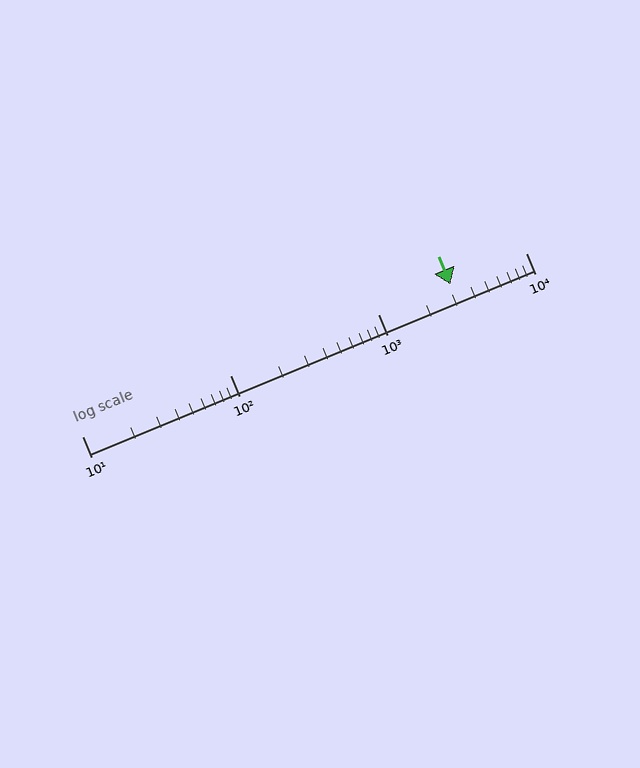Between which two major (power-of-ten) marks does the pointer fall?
The pointer is between 1000 and 10000.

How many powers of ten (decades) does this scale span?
The scale spans 3 decades, from 10 to 10000.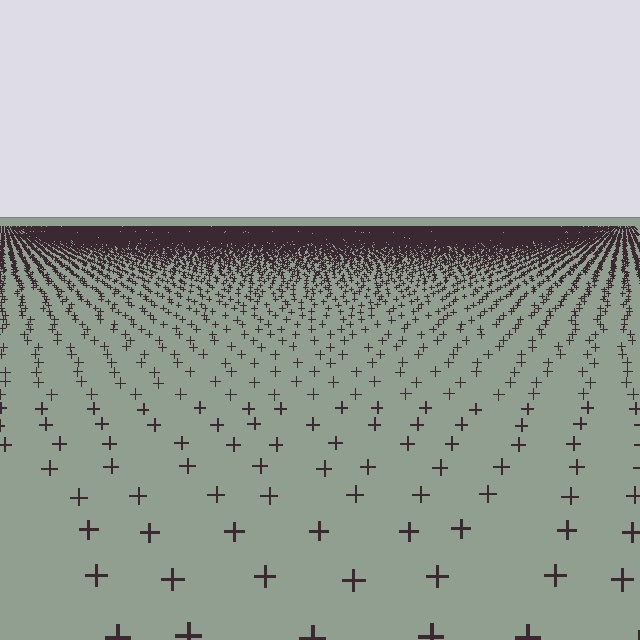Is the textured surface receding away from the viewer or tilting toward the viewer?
The surface is receding away from the viewer. Texture elements get smaller and denser toward the top.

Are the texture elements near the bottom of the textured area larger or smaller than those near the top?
Larger. Near the bottom, elements are closer to the viewer and appear at a bigger on-screen size.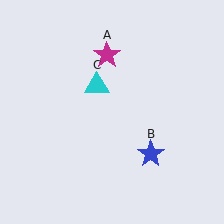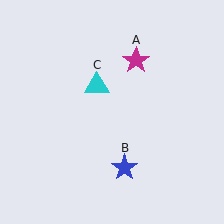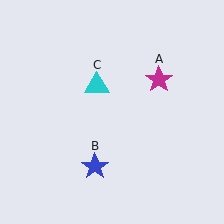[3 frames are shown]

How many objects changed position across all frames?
2 objects changed position: magenta star (object A), blue star (object B).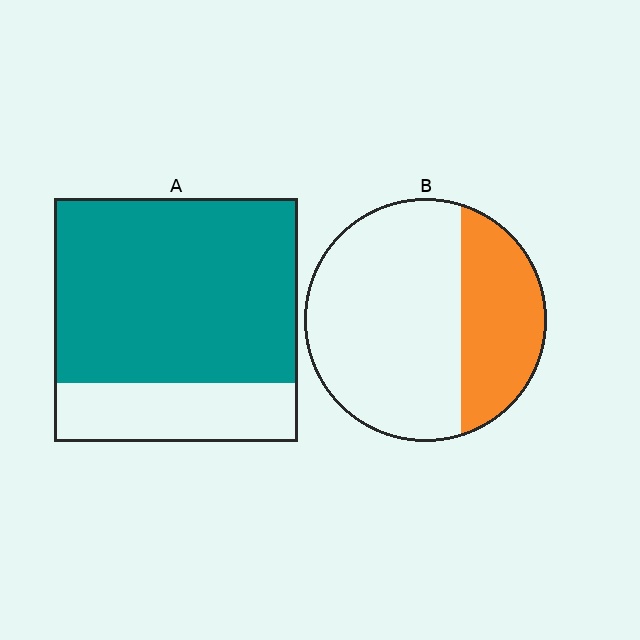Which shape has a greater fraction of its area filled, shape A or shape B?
Shape A.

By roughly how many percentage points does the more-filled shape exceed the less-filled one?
By roughly 45 percentage points (A over B).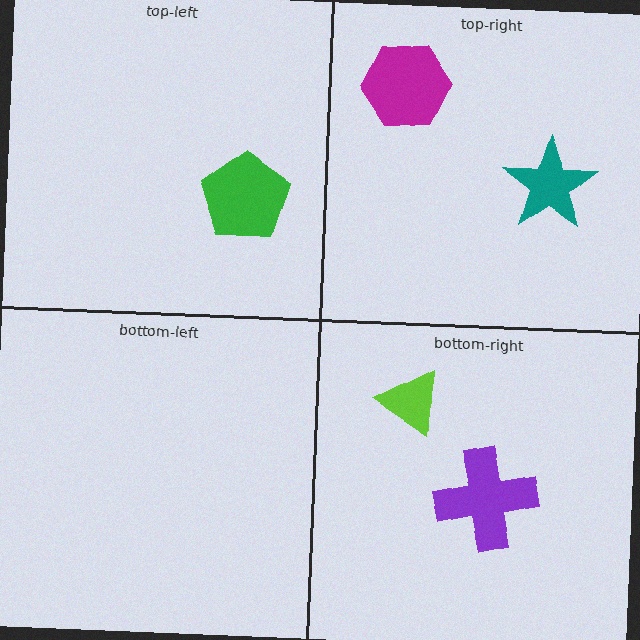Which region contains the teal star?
The top-right region.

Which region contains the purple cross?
The bottom-right region.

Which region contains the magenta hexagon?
The top-right region.